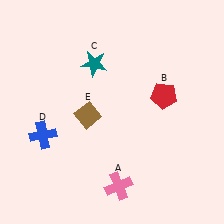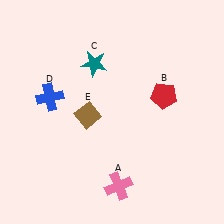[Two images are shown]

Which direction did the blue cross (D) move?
The blue cross (D) moved up.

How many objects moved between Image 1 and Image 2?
1 object moved between the two images.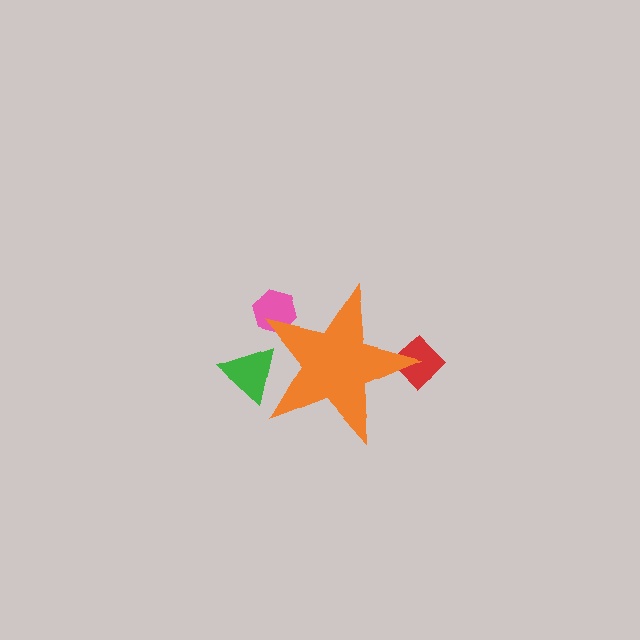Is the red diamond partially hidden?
Yes, the red diamond is partially hidden behind the orange star.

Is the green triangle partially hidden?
Yes, the green triangle is partially hidden behind the orange star.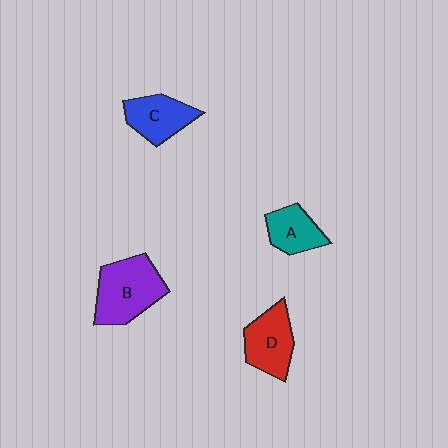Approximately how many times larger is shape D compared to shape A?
Approximately 1.3 times.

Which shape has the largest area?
Shape B (purple).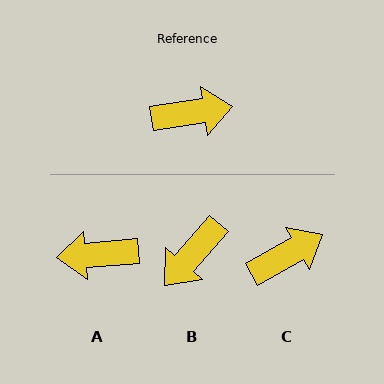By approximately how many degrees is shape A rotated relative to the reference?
Approximately 177 degrees counter-clockwise.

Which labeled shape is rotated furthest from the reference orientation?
A, about 177 degrees away.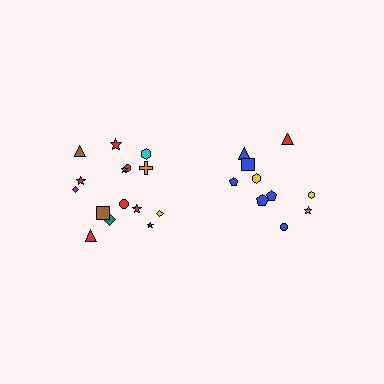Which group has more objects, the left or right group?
The left group.